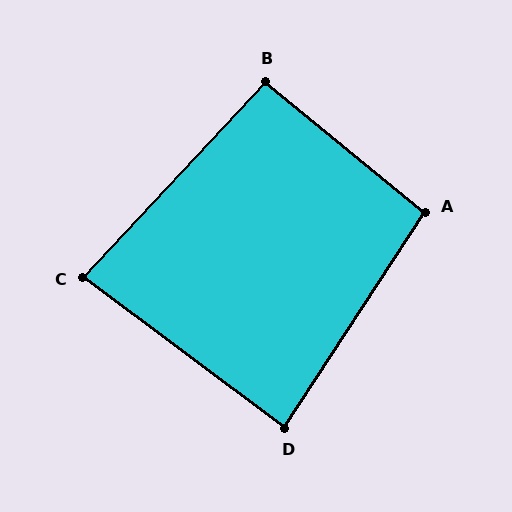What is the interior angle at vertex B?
Approximately 94 degrees (approximately right).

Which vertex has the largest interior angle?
A, at approximately 96 degrees.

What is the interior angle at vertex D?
Approximately 86 degrees (approximately right).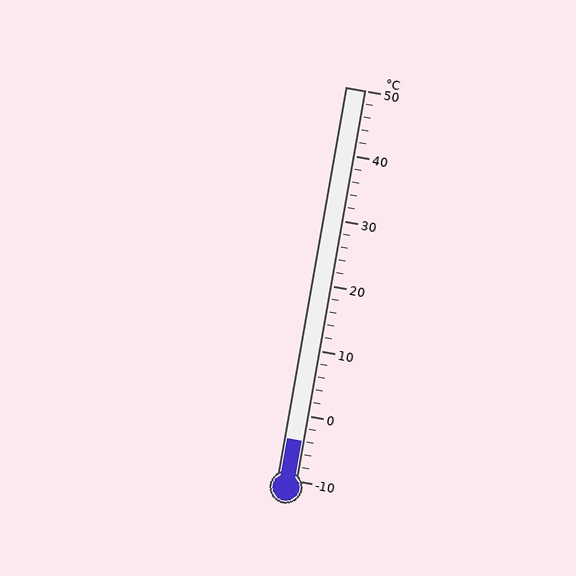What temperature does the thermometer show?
The thermometer shows approximately -4°C.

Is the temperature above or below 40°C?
The temperature is below 40°C.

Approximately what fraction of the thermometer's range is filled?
The thermometer is filled to approximately 10% of its range.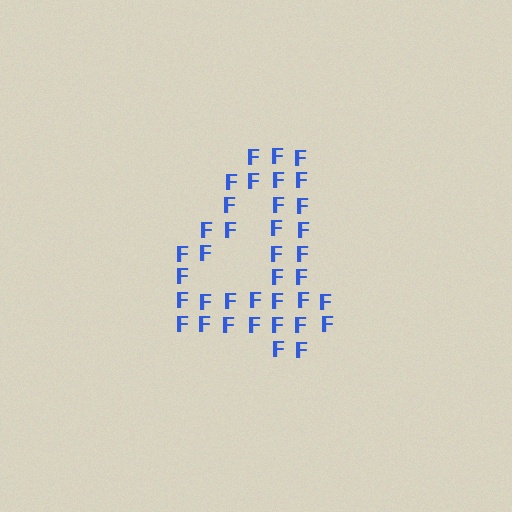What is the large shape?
The large shape is the digit 4.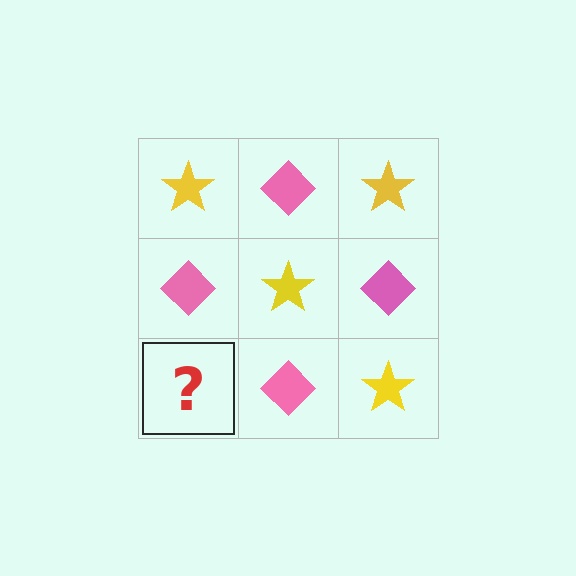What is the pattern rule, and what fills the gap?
The rule is that it alternates yellow star and pink diamond in a checkerboard pattern. The gap should be filled with a yellow star.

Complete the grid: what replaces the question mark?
The question mark should be replaced with a yellow star.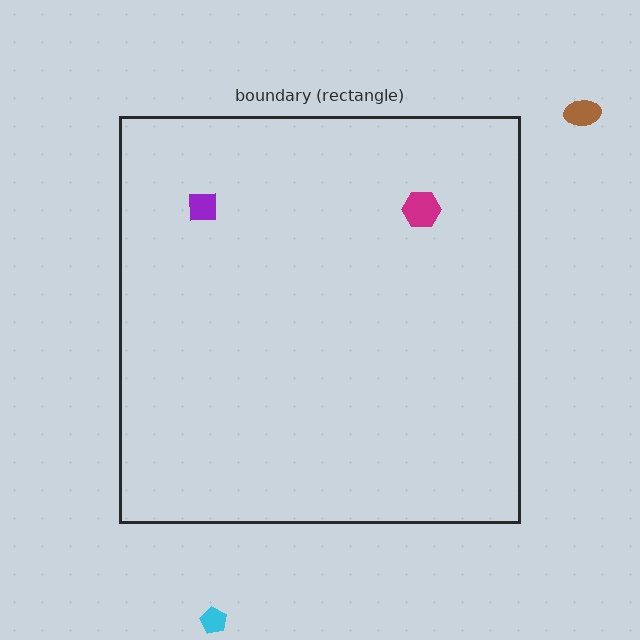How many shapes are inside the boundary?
2 inside, 2 outside.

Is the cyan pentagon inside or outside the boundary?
Outside.